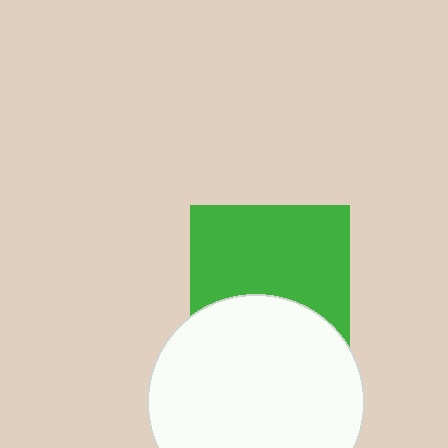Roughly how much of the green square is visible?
About half of it is visible (roughly 63%).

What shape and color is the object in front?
The object in front is a white circle.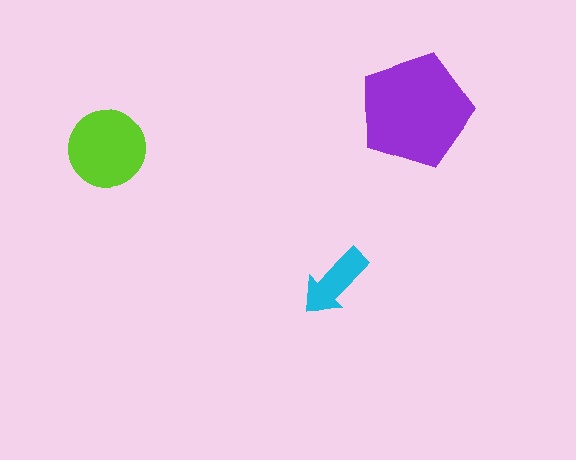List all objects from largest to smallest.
The purple pentagon, the lime circle, the cyan arrow.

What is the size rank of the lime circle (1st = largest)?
2nd.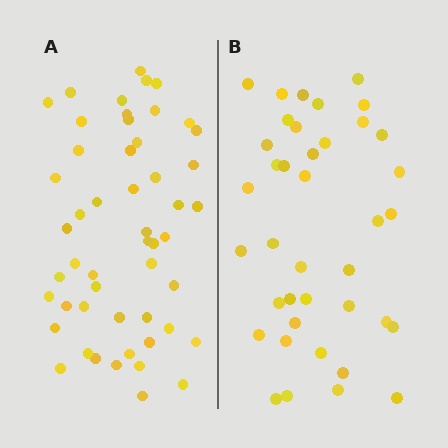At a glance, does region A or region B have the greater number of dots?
Region A (the left region) has more dots.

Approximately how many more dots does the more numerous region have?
Region A has roughly 12 or so more dots than region B.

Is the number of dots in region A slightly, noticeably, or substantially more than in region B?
Region A has noticeably more, but not dramatically so. The ratio is roughly 1.3 to 1.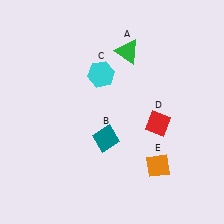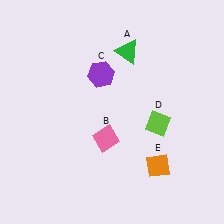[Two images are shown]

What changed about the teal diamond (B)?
In Image 1, B is teal. In Image 2, it changed to pink.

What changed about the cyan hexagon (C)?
In Image 1, C is cyan. In Image 2, it changed to purple.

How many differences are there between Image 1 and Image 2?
There are 3 differences between the two images.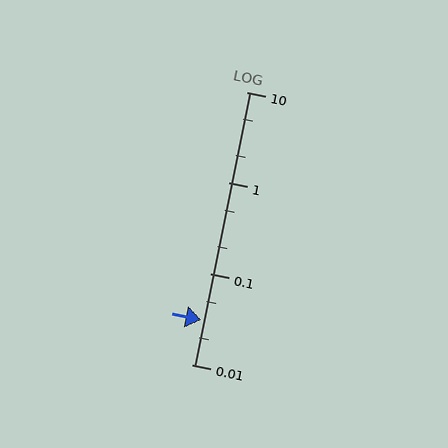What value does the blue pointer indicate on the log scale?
The pointer indicates approximately 0.031.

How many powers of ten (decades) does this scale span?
The scale spans 3 decades, from 0.01 to 10.